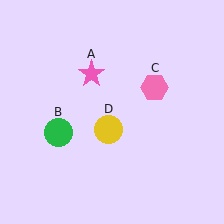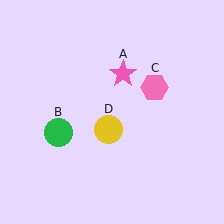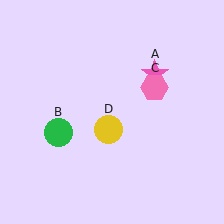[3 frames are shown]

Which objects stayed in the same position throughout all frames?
Green circle (object B) and pink hexagon (object C) and yellow circle (object D) remained stationary.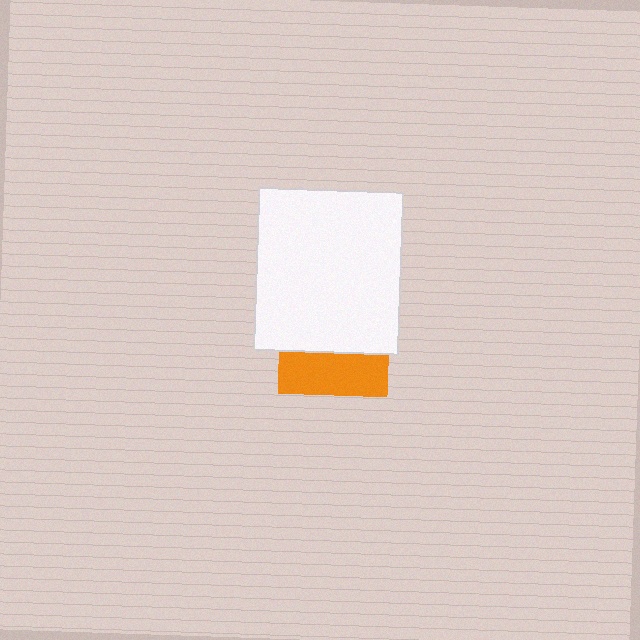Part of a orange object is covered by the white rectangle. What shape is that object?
It is a square.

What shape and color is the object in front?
The object in front is a white rectangle.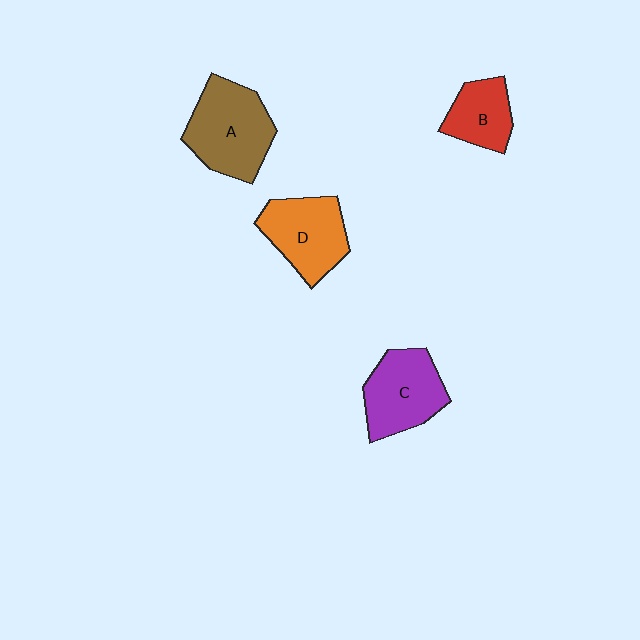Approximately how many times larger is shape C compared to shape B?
Approximately 1.5 times.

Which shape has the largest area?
Shape A (brown).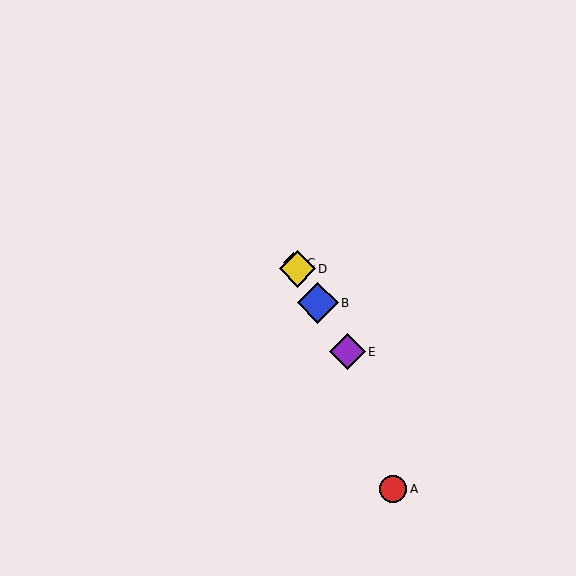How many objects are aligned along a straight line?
4 objects (B, C, D, E) are aligned along a straight line.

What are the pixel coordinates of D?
Object D is at (297, 269).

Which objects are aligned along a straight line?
Objects B, C, D, E are aligned along a straight line.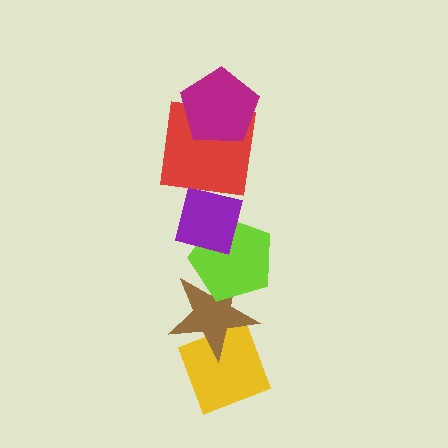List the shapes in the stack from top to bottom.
From top to bottom: the magenta pentagon, the red square, the purple square, the lime pentagon, the brown star, the yellow diamond.